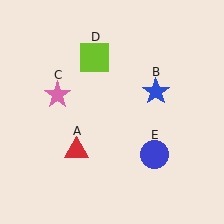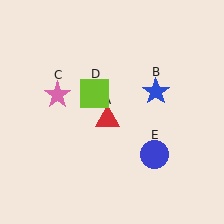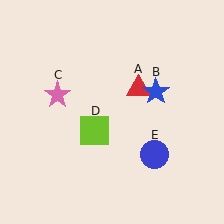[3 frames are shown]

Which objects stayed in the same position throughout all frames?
Blue star (object B) and pink star (object C) and blue circle (object E) remained stationary.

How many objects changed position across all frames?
2 objects changed position: red triangle (object A), lime square (object D).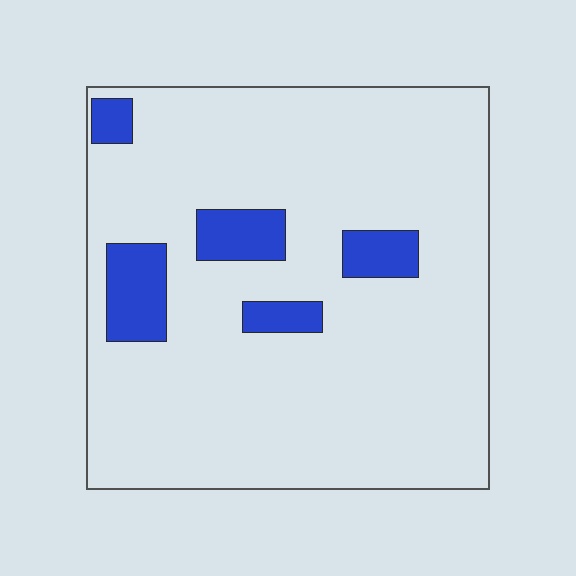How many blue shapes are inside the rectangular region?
5.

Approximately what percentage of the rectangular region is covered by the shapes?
Approximately 10%.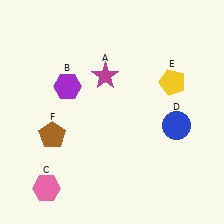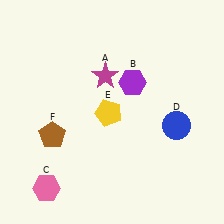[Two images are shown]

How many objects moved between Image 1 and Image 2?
2 objects moved between the two images.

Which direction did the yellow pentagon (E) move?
The yellow pentagon (E) moved left.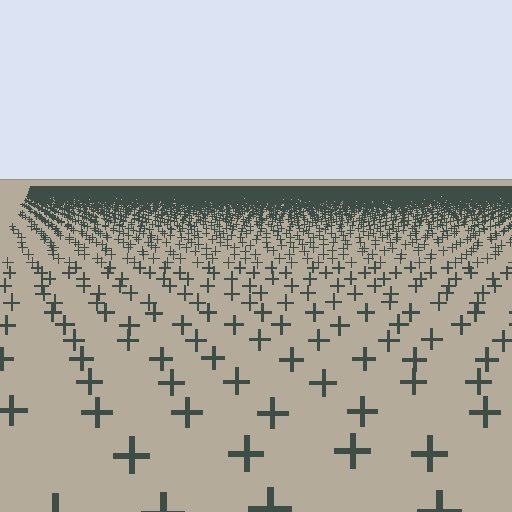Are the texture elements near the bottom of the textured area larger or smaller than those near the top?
Larger. Near the bottom, elements are closer to the viewer and appear at a bigger on-screen size.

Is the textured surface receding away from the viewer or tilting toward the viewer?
The surface is receding away from the viewer. Texture elements get smaller and denser toward the top.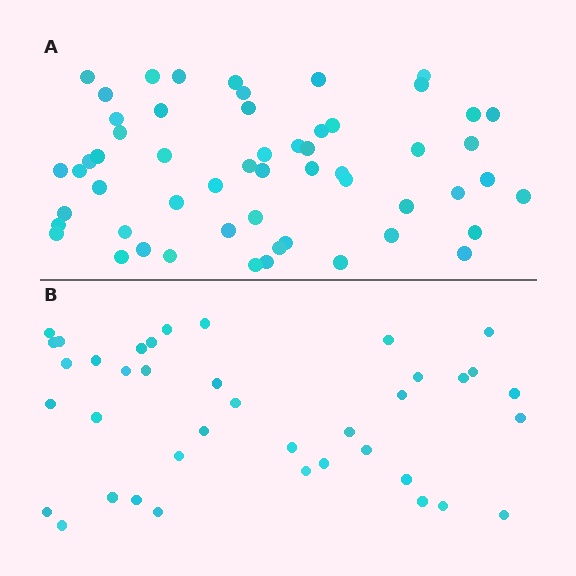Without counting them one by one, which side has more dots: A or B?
Region A (the top region) has more dots.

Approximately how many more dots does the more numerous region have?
Region A has approximately 15 more dots than region B.